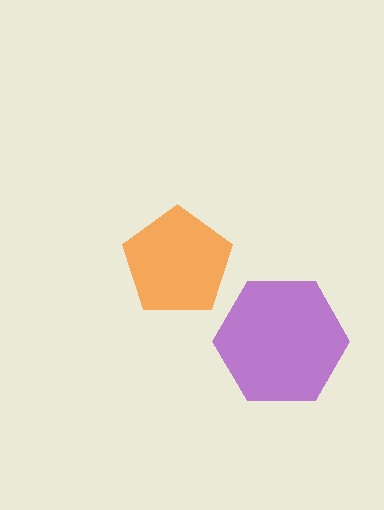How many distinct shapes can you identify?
There are 2 distinct shapes: an orange pentagon, a purple hexagon.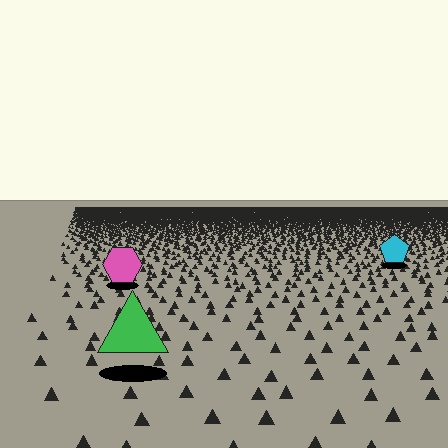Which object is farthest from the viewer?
The cyan pentagon is farthest from the viewer. It appears smaller and the ground texture around it is denser.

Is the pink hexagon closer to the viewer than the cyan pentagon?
Yes. The pink hexagon is closer — you can tell from the texture gradient: the ground texture is coarser near it.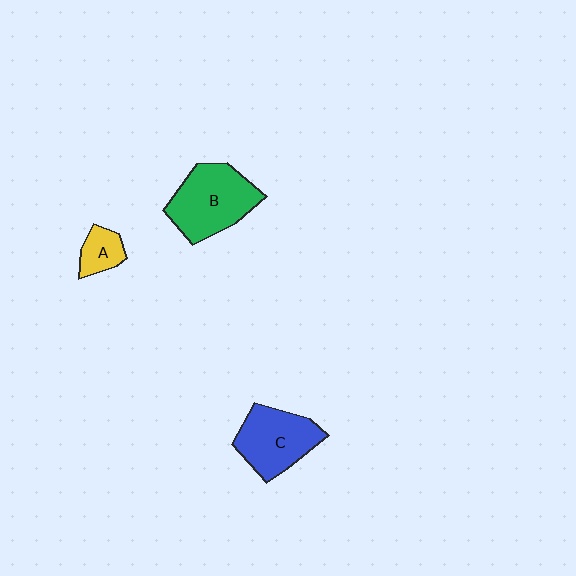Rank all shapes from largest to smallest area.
From largest to smallest: B (green), C (blue), A (yellow).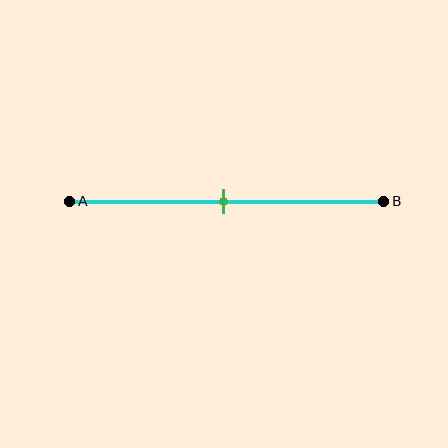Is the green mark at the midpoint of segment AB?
Yes, the mark is approximately at the midpoint.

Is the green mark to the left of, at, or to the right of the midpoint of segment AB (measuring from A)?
The green mark is approximately at the midpoint of segment AB.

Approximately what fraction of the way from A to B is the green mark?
The green mark is approximately 50% of the way from A to B.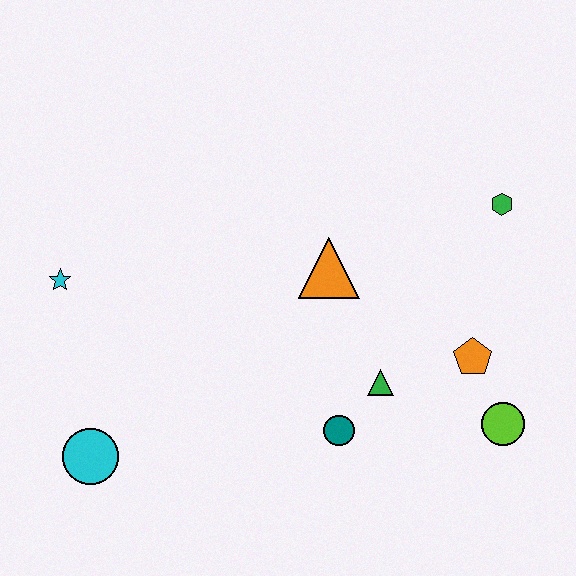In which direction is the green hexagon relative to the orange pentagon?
The green hexagon is above the orange pentagon.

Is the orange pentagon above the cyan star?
No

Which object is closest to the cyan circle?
The cyan star is closest to the cyan circle.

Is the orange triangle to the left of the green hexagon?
Yes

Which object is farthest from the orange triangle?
The cyan circle is farthest from the orange triangle.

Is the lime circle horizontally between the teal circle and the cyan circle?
No